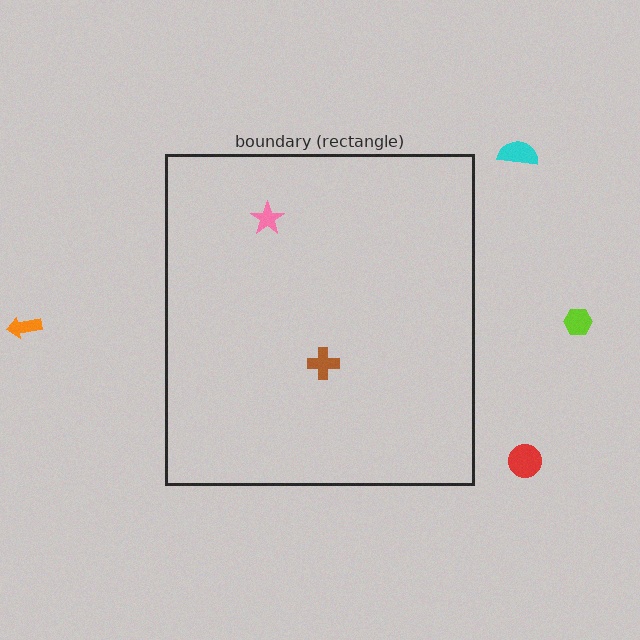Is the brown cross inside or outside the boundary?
Inside.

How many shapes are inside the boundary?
2 inside, 4 outside.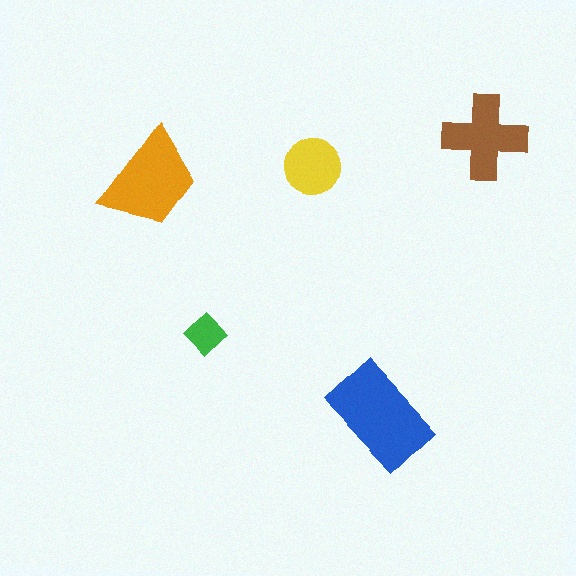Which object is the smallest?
The green diamond.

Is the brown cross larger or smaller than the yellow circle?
Larger.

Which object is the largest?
The blue rectangle.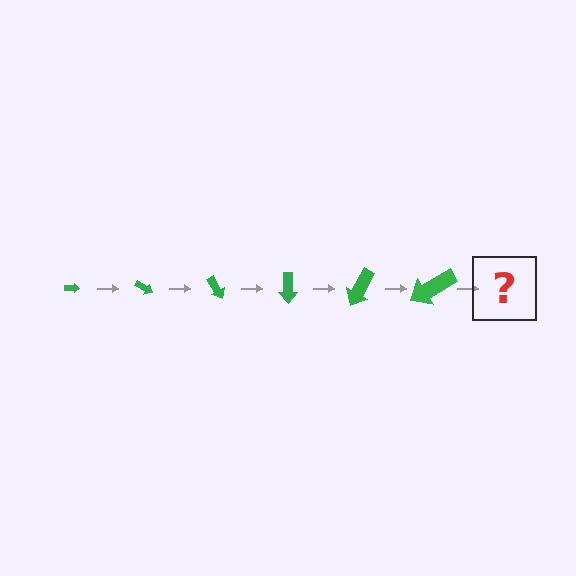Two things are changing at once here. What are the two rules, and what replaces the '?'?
The two rules are that the arrow grows larger each step and it rotates 30 degrees each step. The '?' should be an arrow, larger than the previous one and rotated 180 degrees from the start.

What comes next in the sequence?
The next element should be an arrow, larger than the previous one and rotated 180 degrees from the start.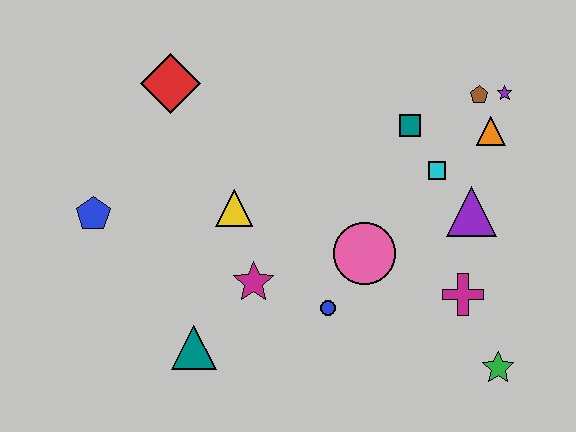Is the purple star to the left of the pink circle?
No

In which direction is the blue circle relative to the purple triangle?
The blue circle is to the left of the purple triangle.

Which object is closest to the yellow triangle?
The magenta star is closest to the yellow triangle.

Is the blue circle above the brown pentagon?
No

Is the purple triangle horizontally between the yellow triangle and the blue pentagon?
No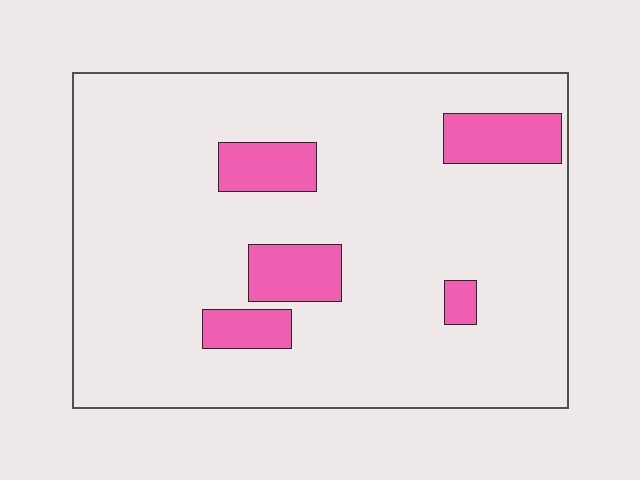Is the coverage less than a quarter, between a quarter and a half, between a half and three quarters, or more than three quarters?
Less than a quarter.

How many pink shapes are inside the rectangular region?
5.